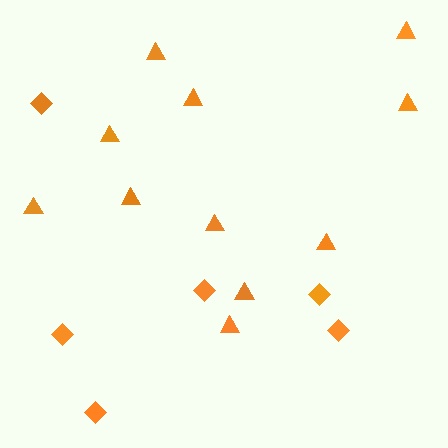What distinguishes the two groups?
There are 2 groups: one group of diamonds (6) and one group of triangles (11).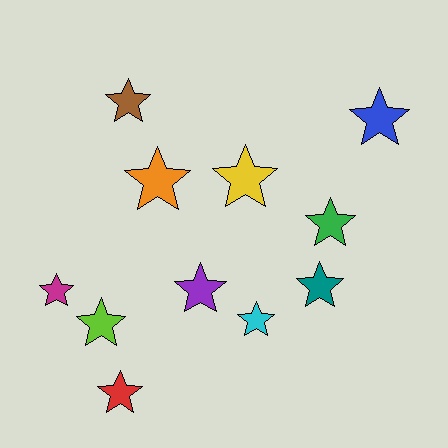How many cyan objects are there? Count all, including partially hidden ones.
There is 1 cyan object.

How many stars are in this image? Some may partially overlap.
There are 11 stars.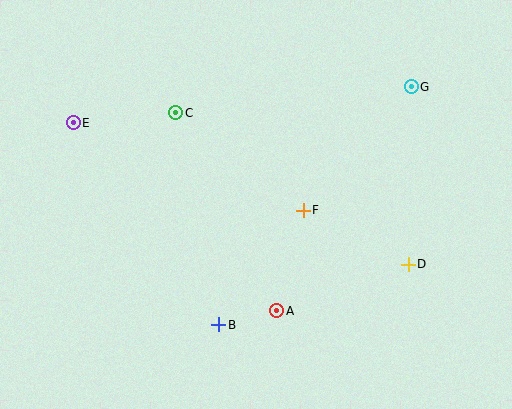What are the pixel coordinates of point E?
Point E is at (73, 123).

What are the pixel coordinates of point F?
Point F is at (303, 210).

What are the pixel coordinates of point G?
Point G is at (411, 87).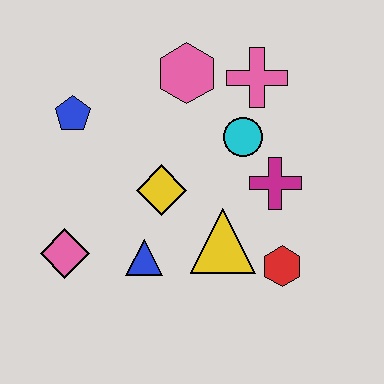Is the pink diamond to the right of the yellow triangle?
No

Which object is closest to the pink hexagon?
The pink cross is closest to the pink hexagon.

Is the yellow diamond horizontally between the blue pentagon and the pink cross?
Yes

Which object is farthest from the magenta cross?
The pink diamond is farthest from the magenta cross.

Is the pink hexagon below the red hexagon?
No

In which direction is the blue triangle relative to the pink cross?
The blue triangle is below the pink cross.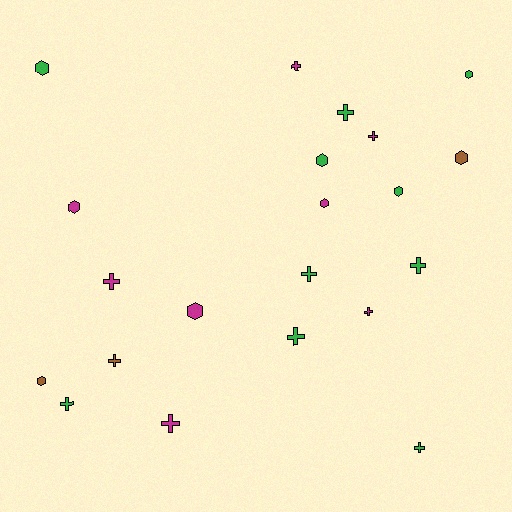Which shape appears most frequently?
Cross, with 12 objects.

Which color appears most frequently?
Green, with 10 objects.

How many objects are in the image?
There are 21 objects.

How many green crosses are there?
There are 6 green crosses.